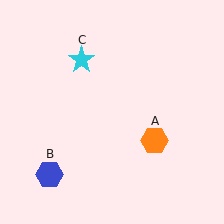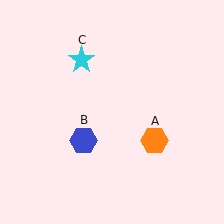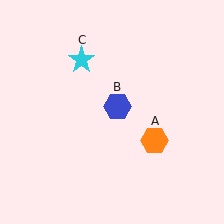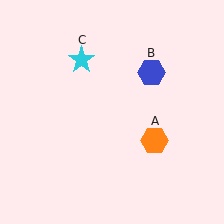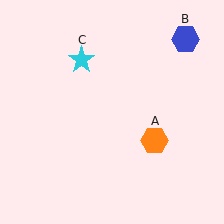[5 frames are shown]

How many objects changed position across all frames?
1 object changed position: blue hexagon (object B).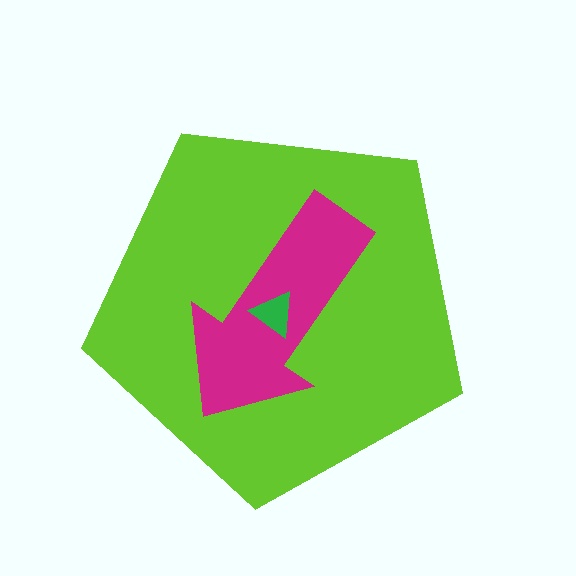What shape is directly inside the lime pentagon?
The magenta arrow.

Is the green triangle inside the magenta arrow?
Yes.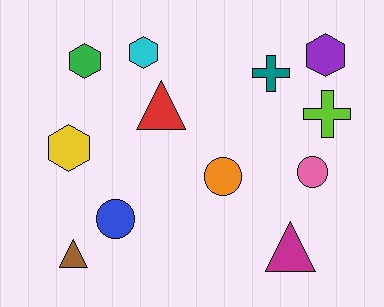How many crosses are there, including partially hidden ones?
There are 2 crosses.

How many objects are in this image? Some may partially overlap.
There are 12 objects.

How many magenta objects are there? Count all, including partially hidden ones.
There is 1 magenta object.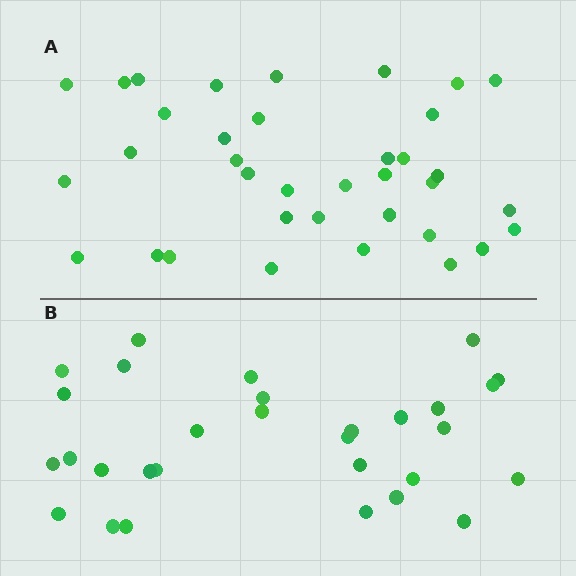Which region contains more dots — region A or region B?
Region A (the top region) has more dots.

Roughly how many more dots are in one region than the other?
Region A has about 6 more dots than region B.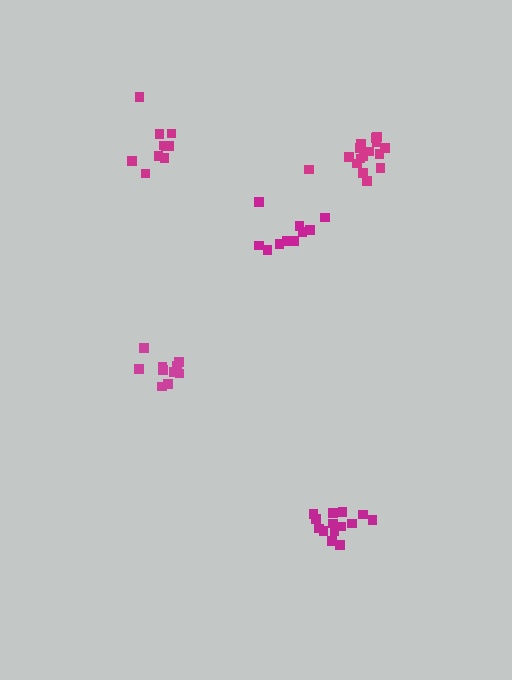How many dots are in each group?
Group 1: 10 dots, Group 2: 14 dots, Group 3: 16 dots, Group 4: 10 dots, Group 5: 10 dots (60 total).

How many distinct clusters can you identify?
There are 5 distinct clusters.